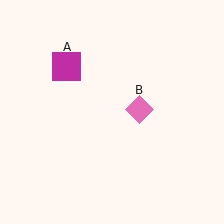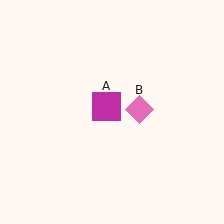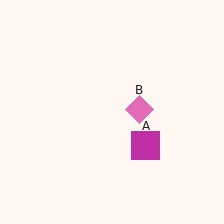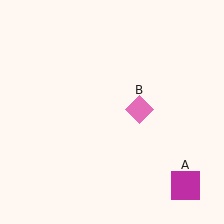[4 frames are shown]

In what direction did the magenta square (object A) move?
The magenta square (object A) moved down and to the right.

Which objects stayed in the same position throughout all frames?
Pink diamond (object B) remained stationary.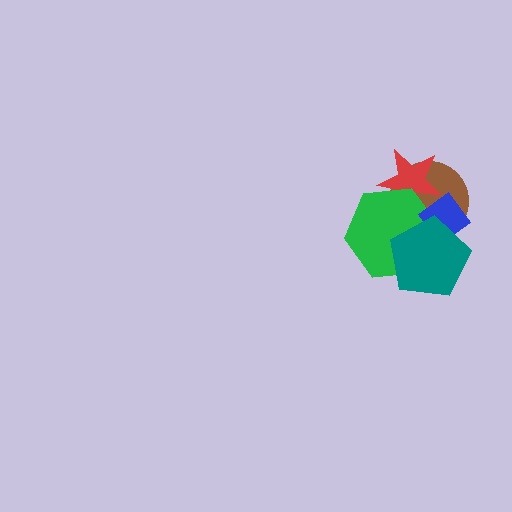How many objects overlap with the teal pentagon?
3 objects overlap with the teal pentagon.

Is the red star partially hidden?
Yes, it is partially covered by another shape.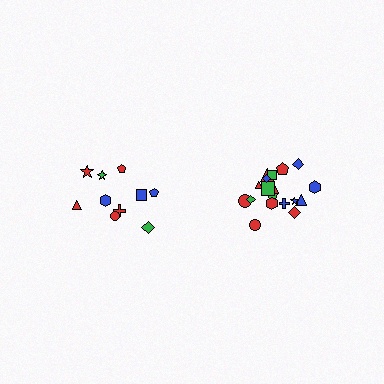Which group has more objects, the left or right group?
The right group.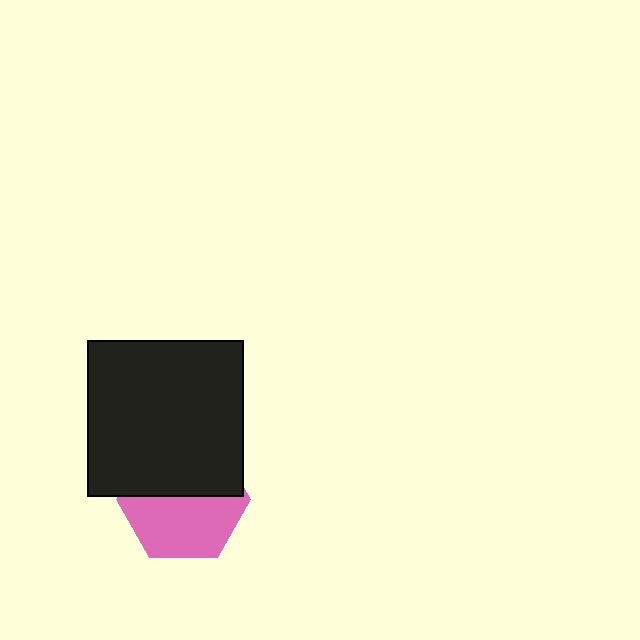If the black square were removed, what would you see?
You would see the complete pink hexagon.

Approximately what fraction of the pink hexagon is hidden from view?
Roughly 47% of the pink hexagon is hidden behind the black square.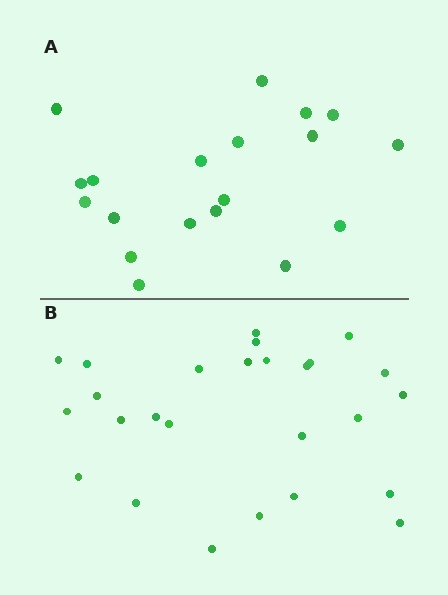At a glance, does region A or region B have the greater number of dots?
Region B (the bottom region) has more dots.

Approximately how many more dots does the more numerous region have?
Region B has roughly 8 or so more dots than region A.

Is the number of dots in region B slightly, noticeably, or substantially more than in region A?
Region B has noticeably more, but not dramatically so. The ratio is roughly 1.4 to 1.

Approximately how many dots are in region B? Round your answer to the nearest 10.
About 30 dots. (The exact count is 26, which rounds to 30.)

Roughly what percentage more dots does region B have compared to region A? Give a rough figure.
About 35% more.